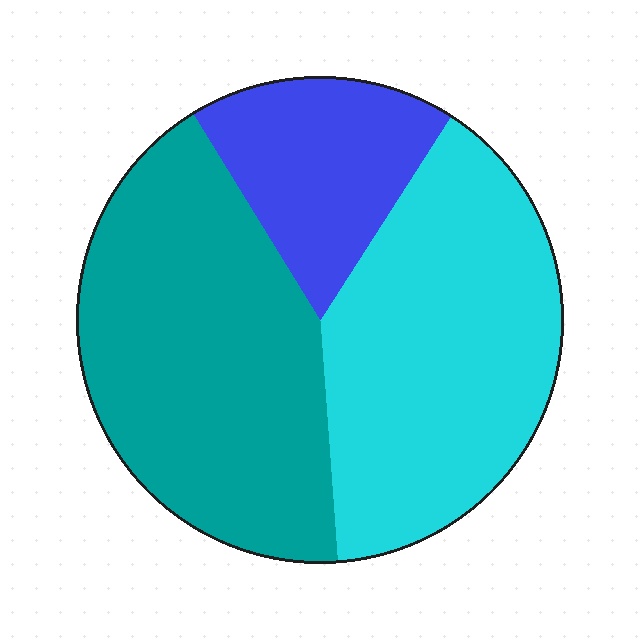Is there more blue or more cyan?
Cyan.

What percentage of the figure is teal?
Teal covers around 40% of the figure.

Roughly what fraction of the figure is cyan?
Cyan covers about 40% of the figure.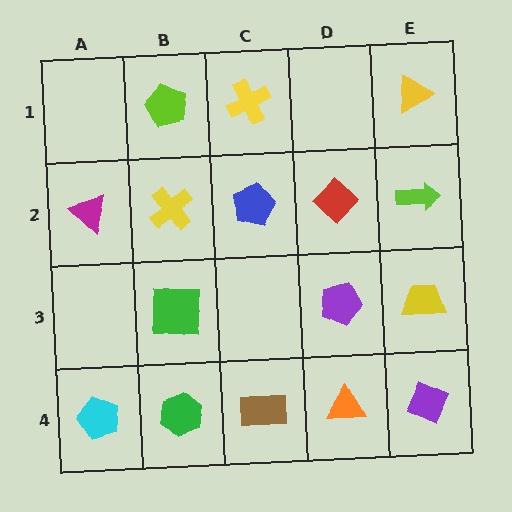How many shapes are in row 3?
3 shapes.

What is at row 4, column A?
A cyan pentagon.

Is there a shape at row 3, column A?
No, that cell is empty.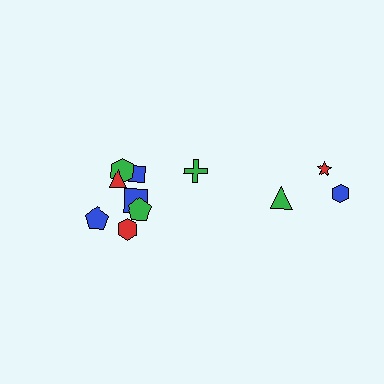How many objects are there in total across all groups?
There are 11 objects.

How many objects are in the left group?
There are 7 objects.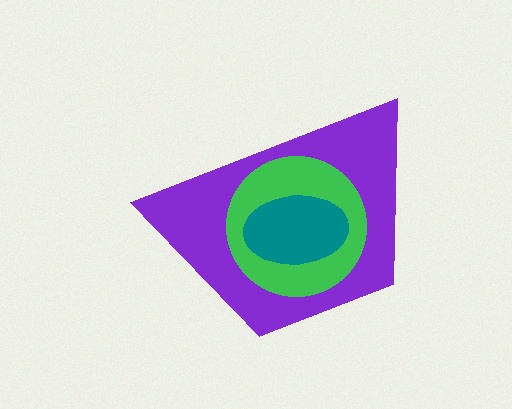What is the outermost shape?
The purple trapezoid.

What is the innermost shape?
The teal ellipse.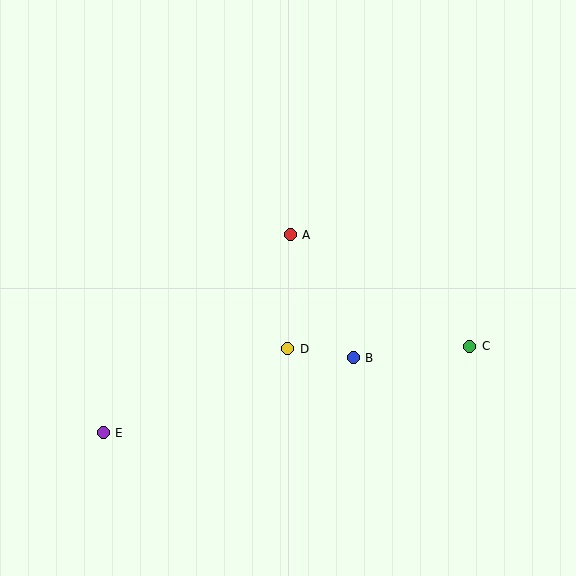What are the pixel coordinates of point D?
Point D is at (288, 349).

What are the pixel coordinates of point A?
Point A is at (290, 235).